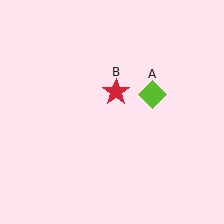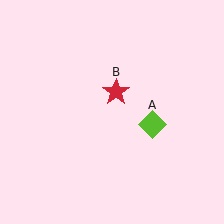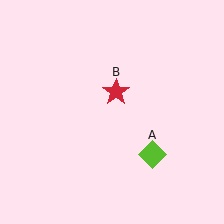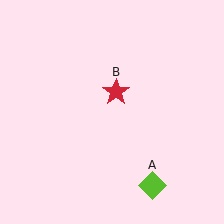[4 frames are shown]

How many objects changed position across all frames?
1 object changed position: lime diamond (object A).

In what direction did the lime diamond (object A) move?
The lime diamond (object A) moved down.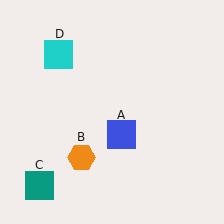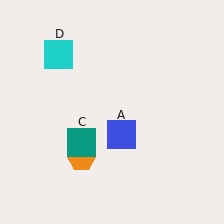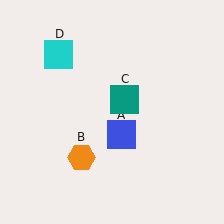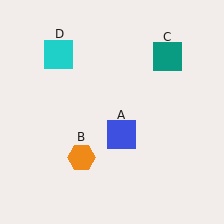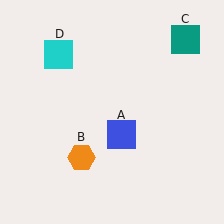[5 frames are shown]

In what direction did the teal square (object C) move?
The teal square (object C) moved up and to the right.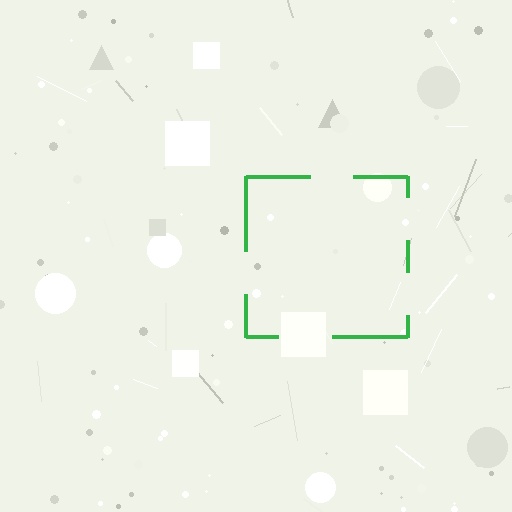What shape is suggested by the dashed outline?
The dashed outline suggests a square.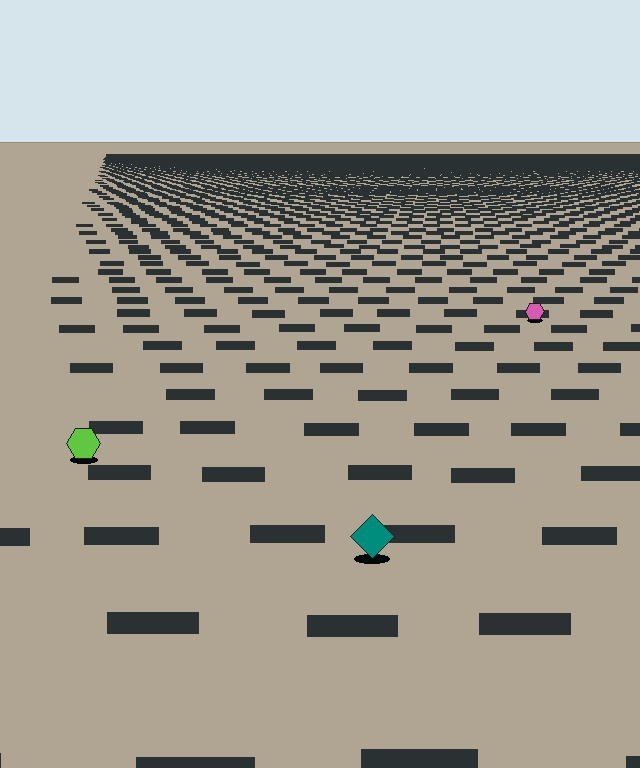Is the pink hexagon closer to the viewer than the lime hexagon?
No. The lime hexagon is closer — you can tell from the texture gradient: the ground texture is coarser near it.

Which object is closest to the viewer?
The teal diamond is closest. The texture marks near it are larger and more spread out.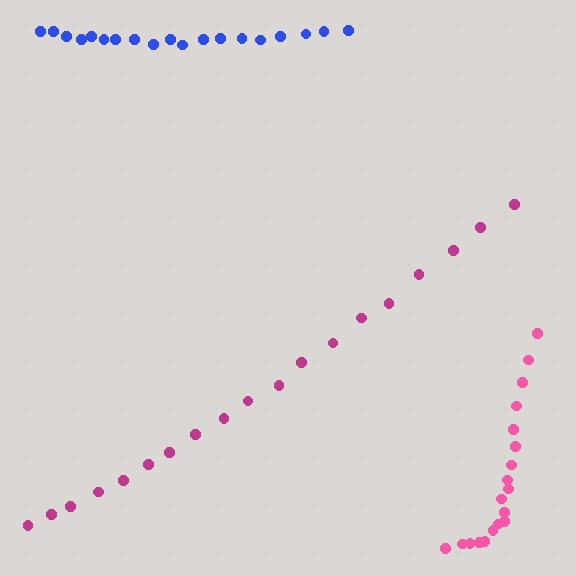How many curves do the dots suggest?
There are 3 distinct paths.